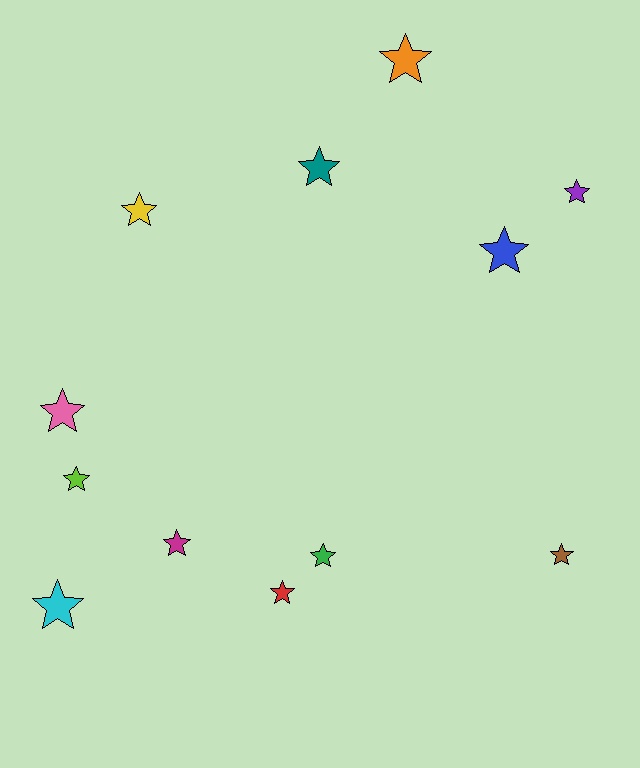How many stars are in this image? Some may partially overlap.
There are 12 stars.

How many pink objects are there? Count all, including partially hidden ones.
There is 1 pink object.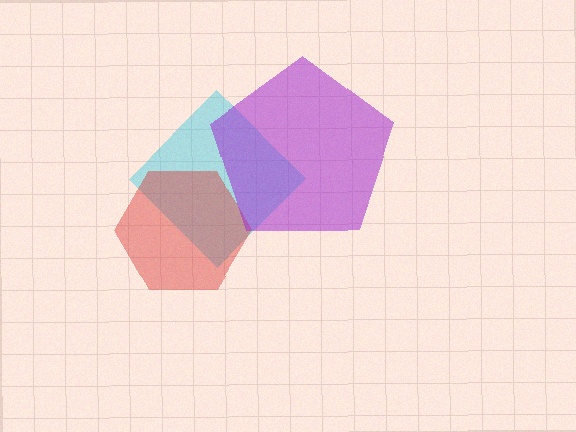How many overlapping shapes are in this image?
There are 3 overlapping shapes in the image.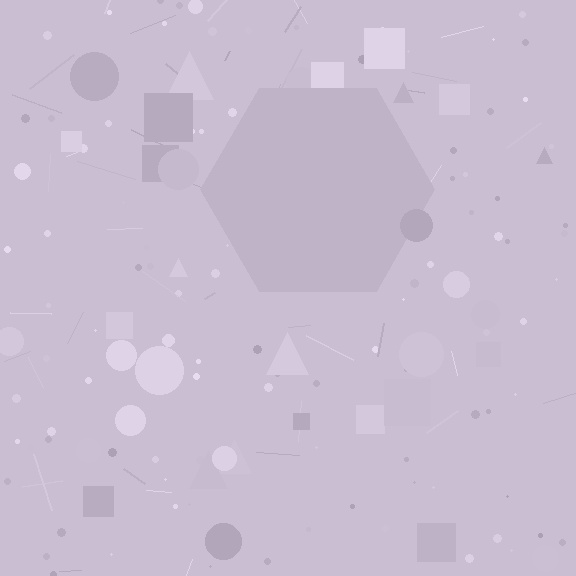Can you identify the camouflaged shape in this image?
The camouflaged shape is a hexagon.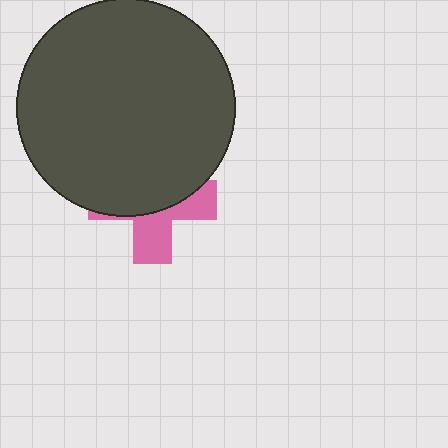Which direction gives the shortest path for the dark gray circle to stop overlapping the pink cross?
Moving up gives the shortest separation.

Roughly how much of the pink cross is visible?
A small part of it is visible (roughly 39%).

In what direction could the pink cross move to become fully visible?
The pink cross could move down. That would shift it out from behind the dark gray circle entirely.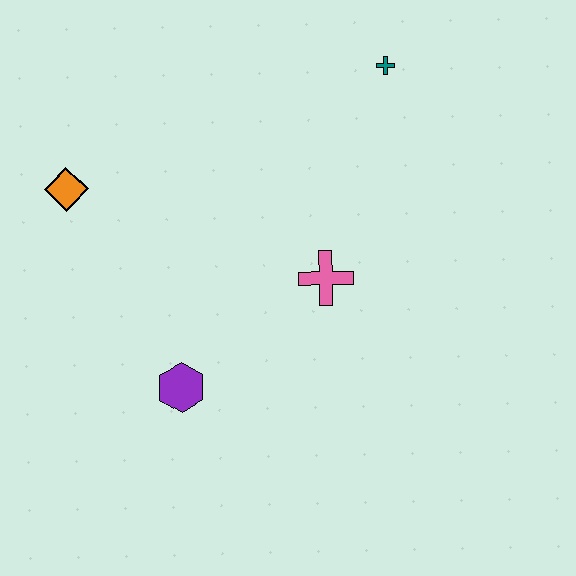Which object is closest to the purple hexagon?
The pink cross is closest to the purple hexagon.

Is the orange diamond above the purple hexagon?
Yes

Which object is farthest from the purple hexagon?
The teal cross is farthest from the purple hexagon.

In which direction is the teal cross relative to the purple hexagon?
The teal cross is above the purple hexagon.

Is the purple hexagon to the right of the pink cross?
No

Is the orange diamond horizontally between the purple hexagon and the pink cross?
No